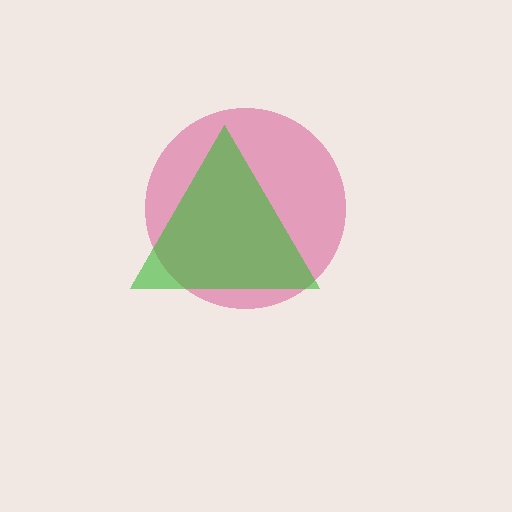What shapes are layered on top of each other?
The layered shapes are: a pink circle, a green triangle.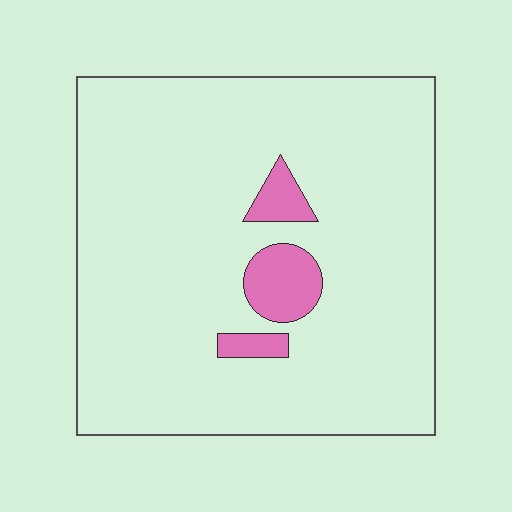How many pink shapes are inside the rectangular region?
3.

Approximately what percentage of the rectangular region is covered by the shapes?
Approximately 5%.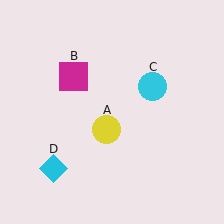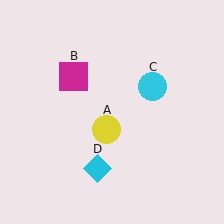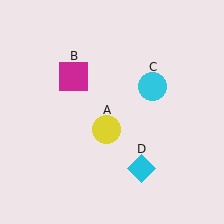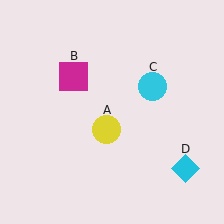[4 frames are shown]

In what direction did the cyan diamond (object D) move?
The cyan diamond (object D) moved right.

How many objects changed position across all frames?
1 object changed position: cyan diamond (object D).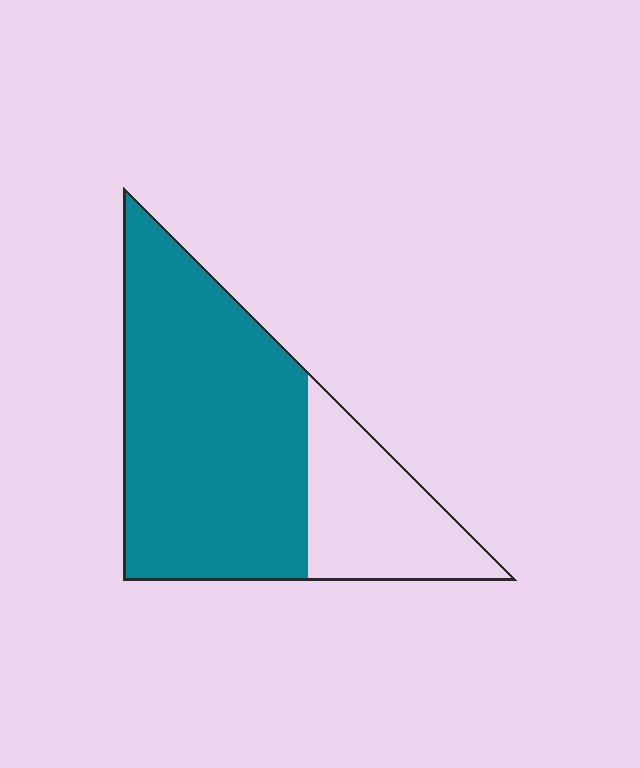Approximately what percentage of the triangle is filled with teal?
Approximately 70%.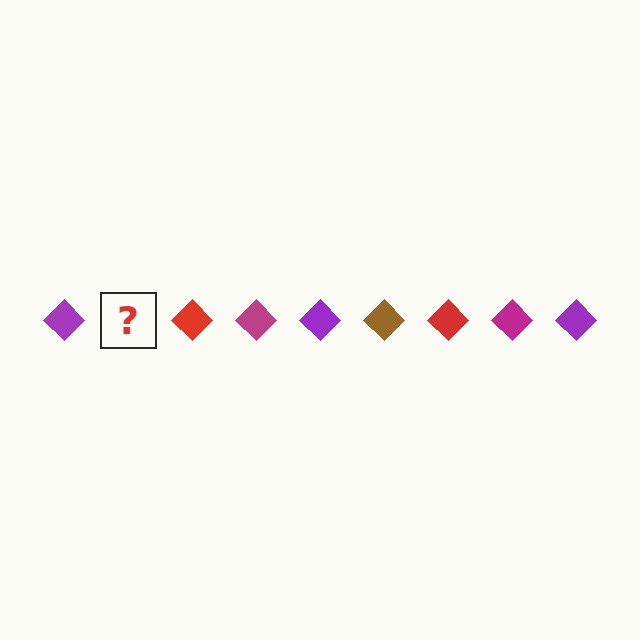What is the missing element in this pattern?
The missing element is a brown diamond.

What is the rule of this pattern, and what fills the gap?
The rule is that the pattern cycles through purple, brown, red, magenta diamonds. The gap should be filled with a brown diamond.